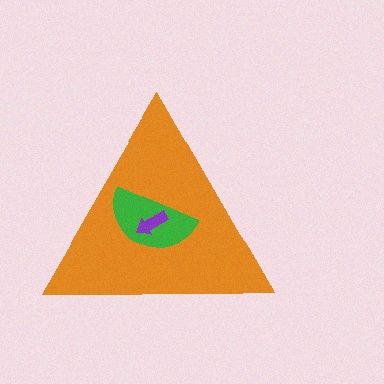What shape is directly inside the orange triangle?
The green semicircle.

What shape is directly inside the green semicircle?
The purple arrow.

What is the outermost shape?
The orange triangle.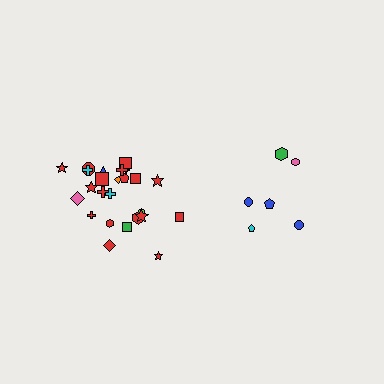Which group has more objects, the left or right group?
The left group.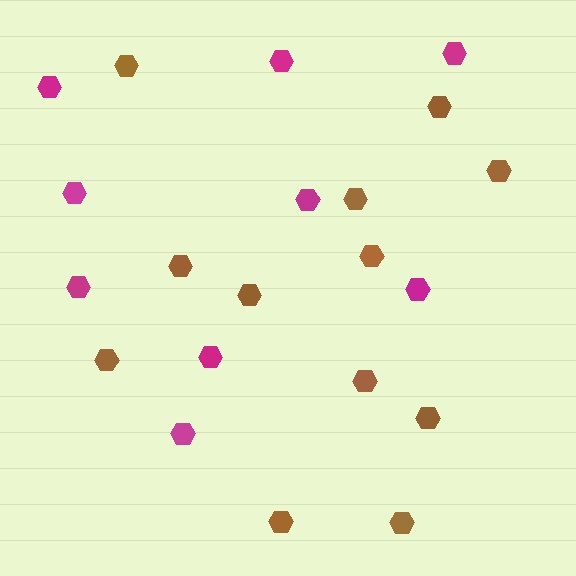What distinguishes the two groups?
There are 2 groups: one group of brown hexagons (12) and one group of magenta hexagons (9).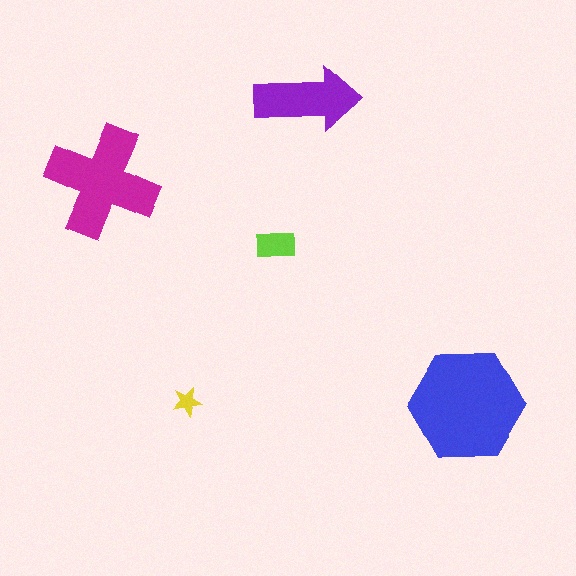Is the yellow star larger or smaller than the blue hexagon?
Smaller.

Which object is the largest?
The blue hexagon.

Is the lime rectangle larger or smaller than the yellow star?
Larger.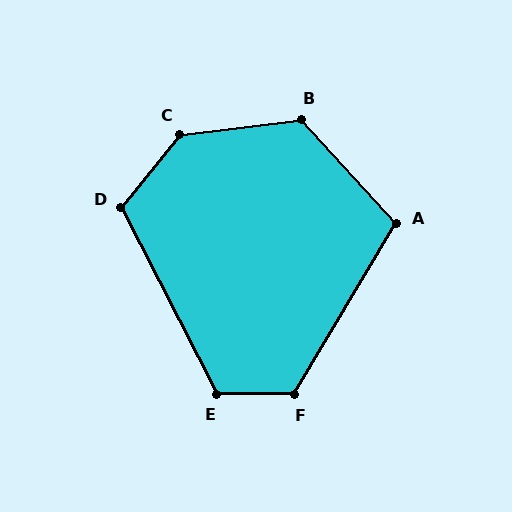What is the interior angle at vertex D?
Approximately 114 degrees (obtuse).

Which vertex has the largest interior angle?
C, at approximately 136 degrees.